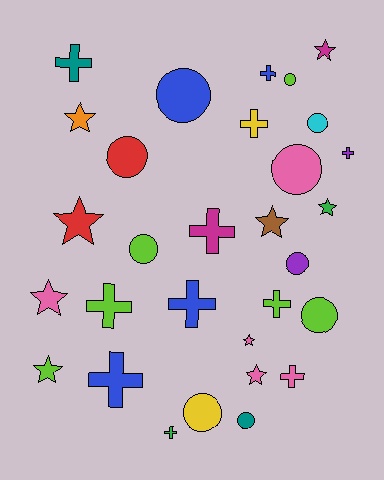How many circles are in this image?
There are 10 circles.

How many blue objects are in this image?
There are 4 blue objects.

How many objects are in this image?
There are 30 objects.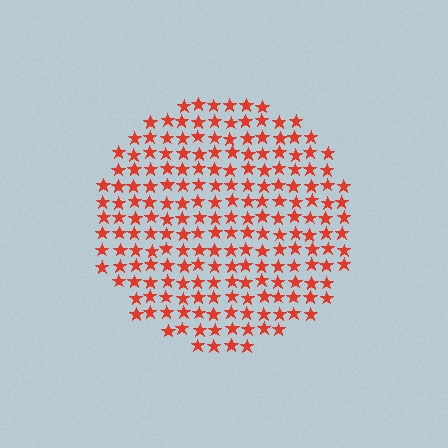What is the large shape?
The large shape is a circle.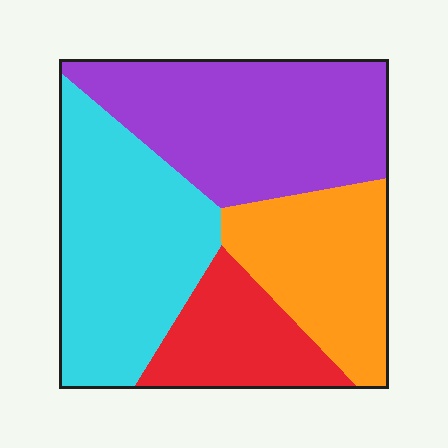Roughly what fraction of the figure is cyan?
Cyan takes up about one third (1/3) of the figure.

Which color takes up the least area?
Red, at roughly 15%.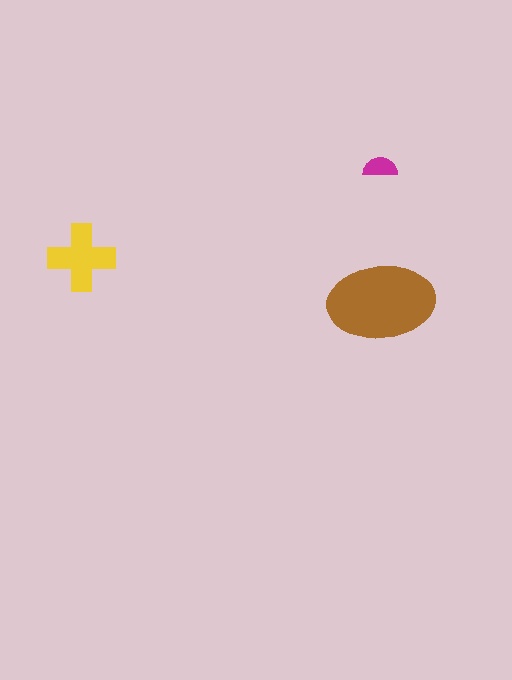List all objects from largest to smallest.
The brown ellipse, the yellow cross, the magenta semicircle.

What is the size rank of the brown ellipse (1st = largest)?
1st.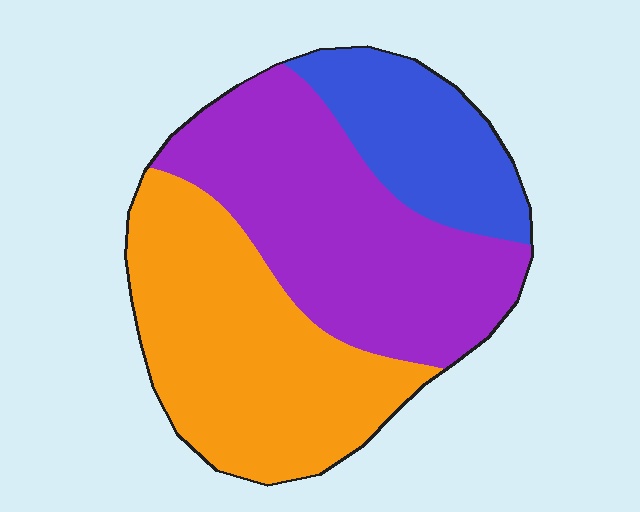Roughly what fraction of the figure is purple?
Purple takes up about two fifths (2/5) of the figure.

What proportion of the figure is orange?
Orange covers around 40% of the figure.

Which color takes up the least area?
Blue, at roughly 20%.